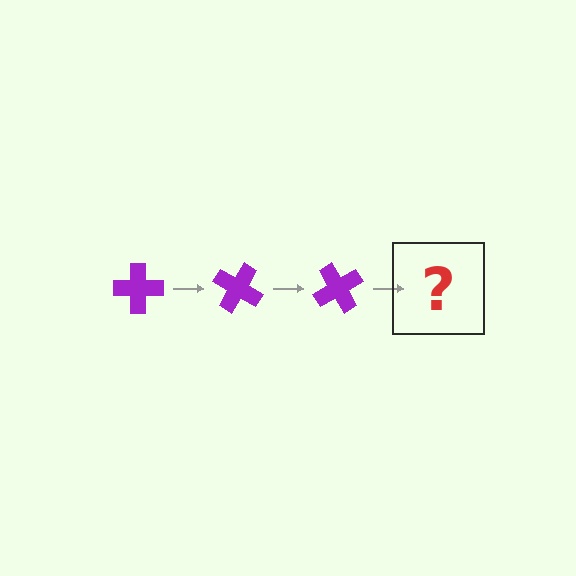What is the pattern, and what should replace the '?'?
The pattern is that the cross rotates 30 degrees each step. The '?' should be a purple cross rotated 90 degrees.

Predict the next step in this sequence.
The next step is a purple cross rotated 90 degrees.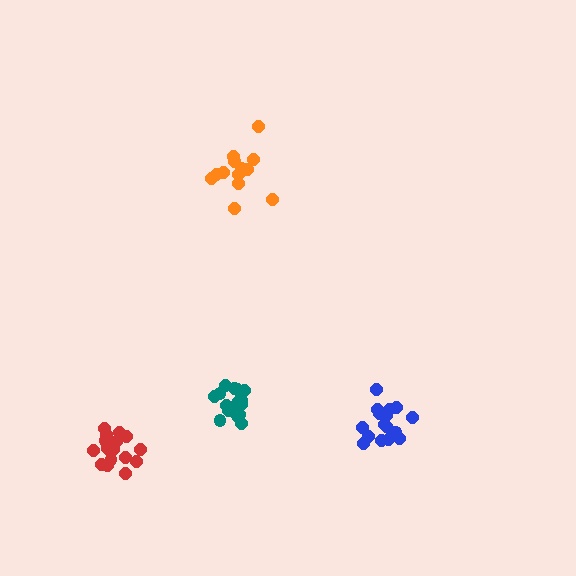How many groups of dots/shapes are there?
There are 4 groups.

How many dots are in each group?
Group 1: 13 dots, Group 2: 17 dots, Group 3: 18 dots, Group 4: 18 dots (66 total).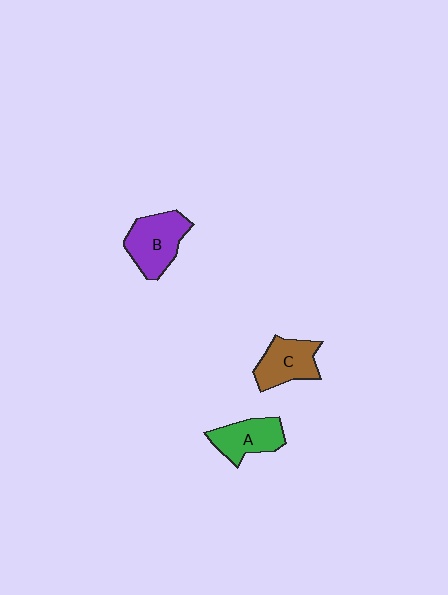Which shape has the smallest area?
Shape A (green).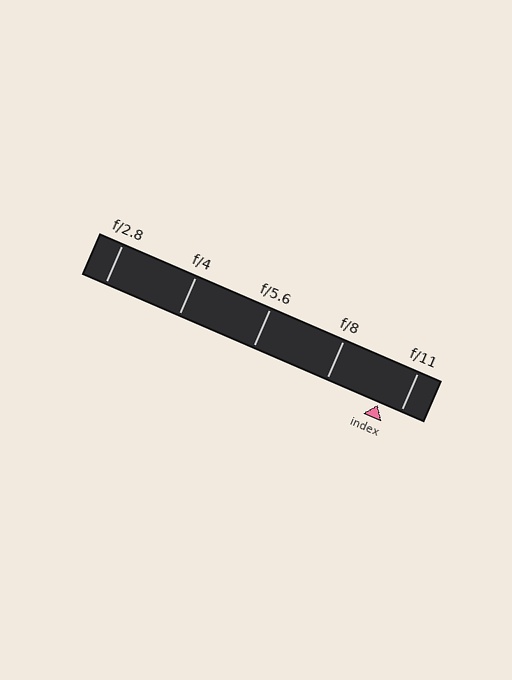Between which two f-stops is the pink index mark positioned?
The index mark is between f/8 and f/11.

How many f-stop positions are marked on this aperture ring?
There are 5 f-stop positions marked.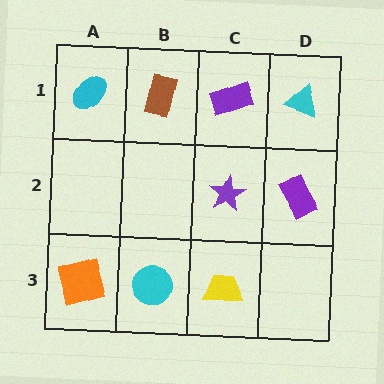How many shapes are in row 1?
4 shapes.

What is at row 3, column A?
An orange square.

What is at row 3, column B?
A cyan circle.